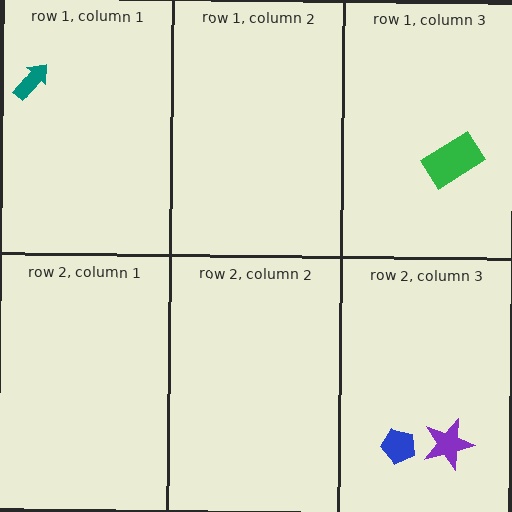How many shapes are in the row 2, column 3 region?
2.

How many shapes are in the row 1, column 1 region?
1.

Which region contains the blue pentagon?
The row 2, column 3 region.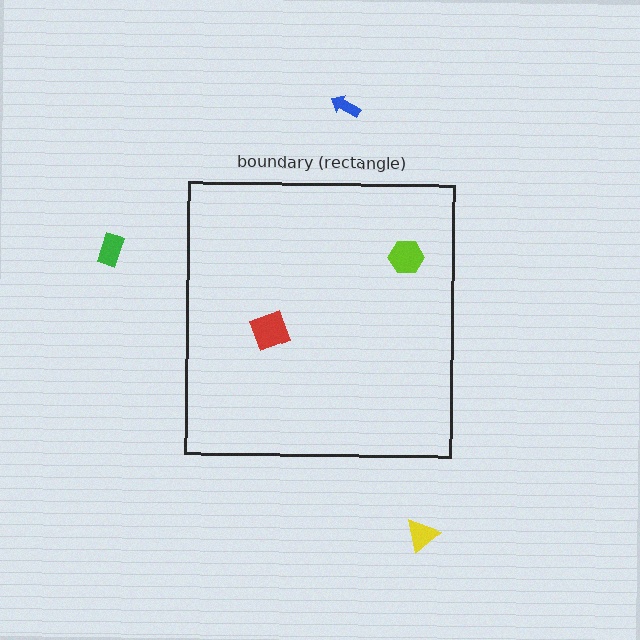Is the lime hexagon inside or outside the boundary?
Inside.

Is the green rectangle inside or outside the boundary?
Outside.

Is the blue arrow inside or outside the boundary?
Outside.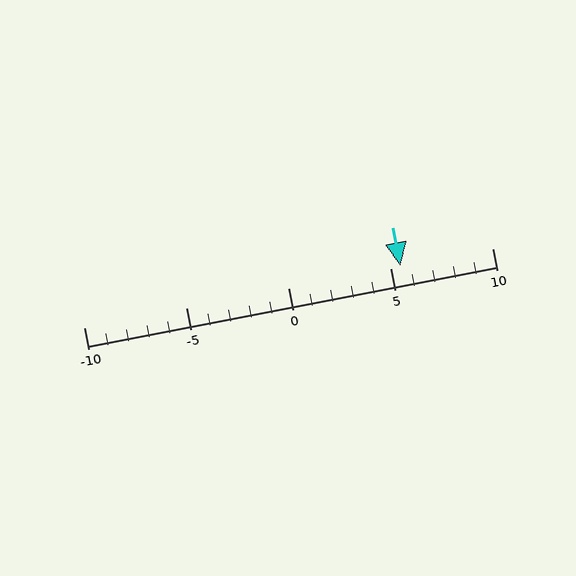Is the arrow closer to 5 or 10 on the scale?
The arrow is closer to 5.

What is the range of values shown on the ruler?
The ruler shows values from -10 to 10.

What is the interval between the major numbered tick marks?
The major tick marks are spaced 5 units apart.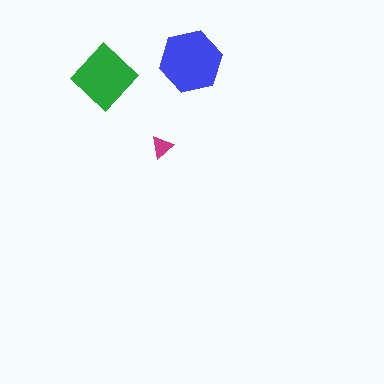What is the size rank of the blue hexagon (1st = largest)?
1st.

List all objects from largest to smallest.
The blue hexagon, the green diamond, the magenta triangle.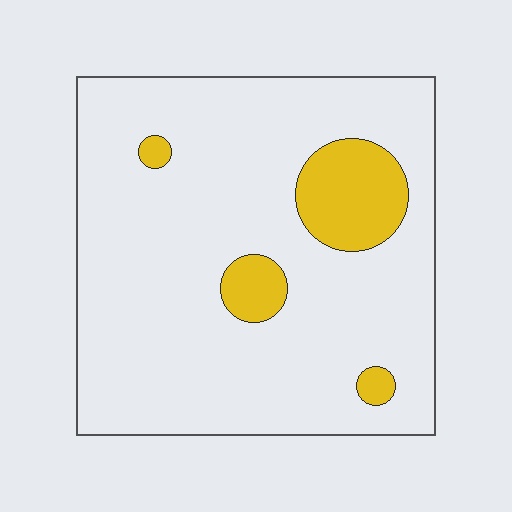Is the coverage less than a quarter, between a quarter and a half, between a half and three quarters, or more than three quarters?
Less than a quarter.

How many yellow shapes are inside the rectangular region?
4.